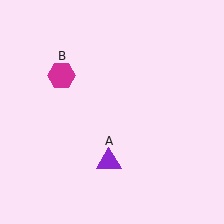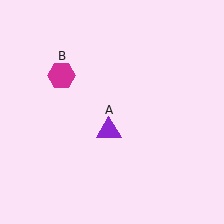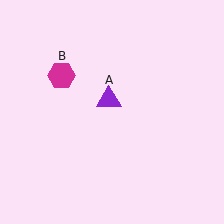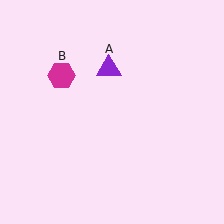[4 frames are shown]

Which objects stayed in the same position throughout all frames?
Magenta hexagon (object B) remained stationary.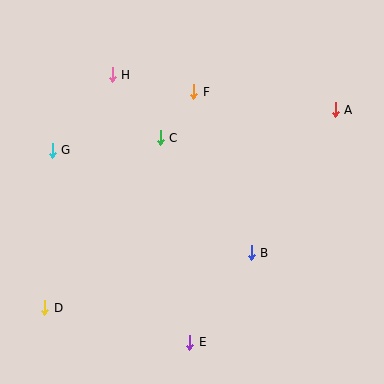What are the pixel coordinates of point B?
Point B is at (251, 253).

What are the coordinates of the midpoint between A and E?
The midpoint between A and E is at (263, 226).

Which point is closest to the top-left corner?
Point H is closest to the top-left corner.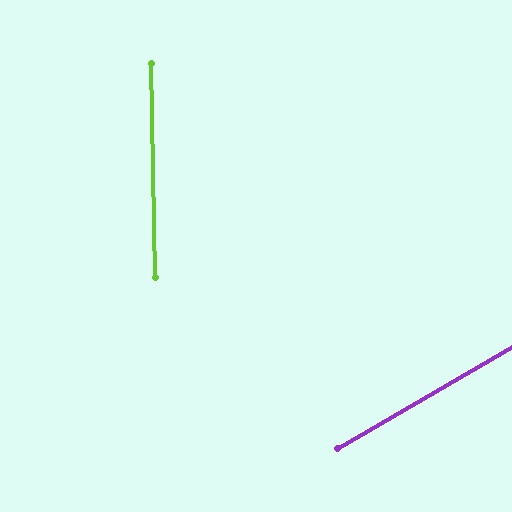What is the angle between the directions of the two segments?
Approximately 61 degrees.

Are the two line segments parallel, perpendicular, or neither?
Neither parallel nor perpendicular — they differ by about 61°.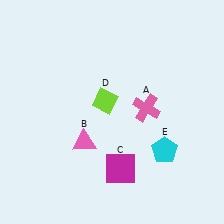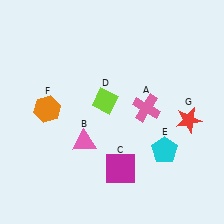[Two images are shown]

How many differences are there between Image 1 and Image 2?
There are 2 differences between the two images.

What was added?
An orange hexagon (F), a red star (G) were added in Image 2.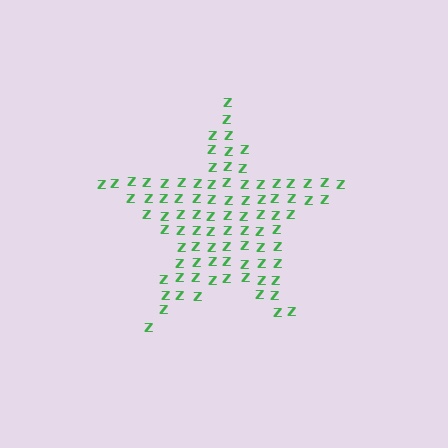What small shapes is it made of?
It is made of small letter Z's.